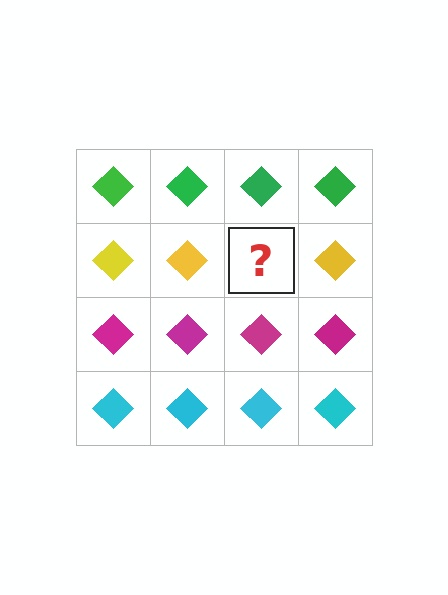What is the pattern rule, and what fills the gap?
The rule is that each row has a consistent color. The gap should be filled with a yellow diamond.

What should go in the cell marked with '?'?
The missing cell should contain a yellow diamond.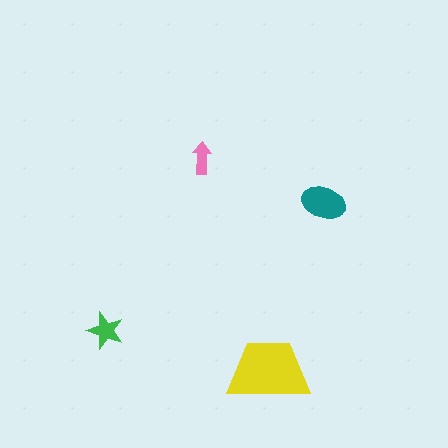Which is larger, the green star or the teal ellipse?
The teal ellipse.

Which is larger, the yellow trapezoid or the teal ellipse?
The yellow trapezoid.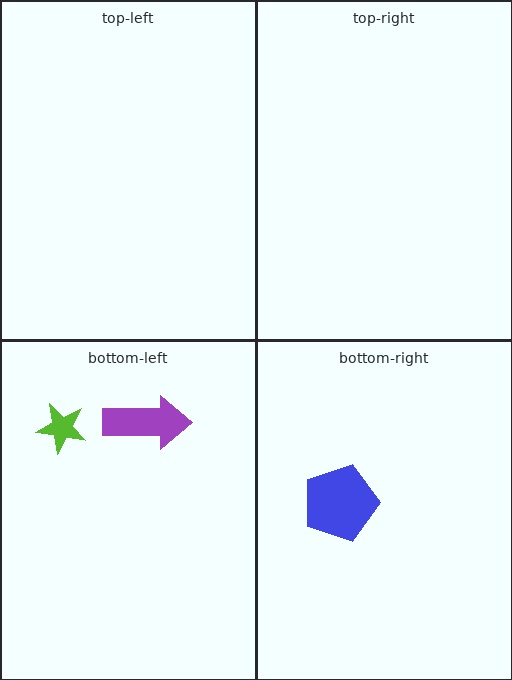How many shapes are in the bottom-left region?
2.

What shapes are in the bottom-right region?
The blue pentagon.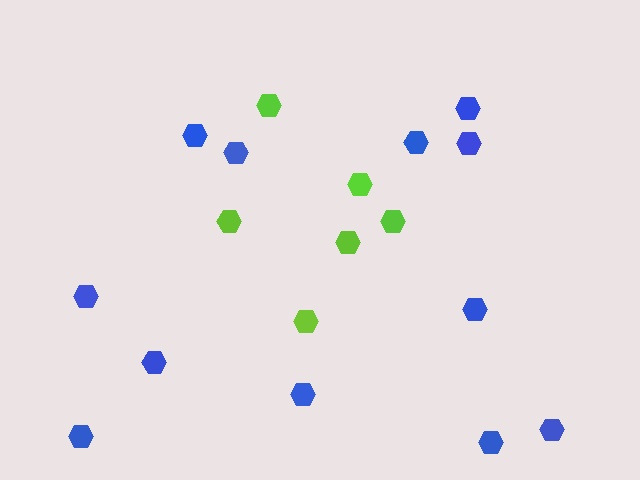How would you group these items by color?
There are 2 groups: one group of blue hexagons (12) and one group of lime hexagons (6).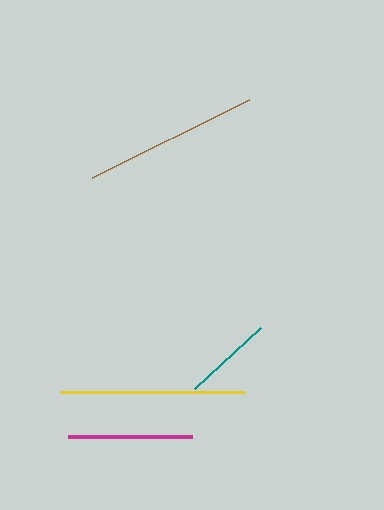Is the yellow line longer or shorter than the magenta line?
The yellow line is longer than the magenta line.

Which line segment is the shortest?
The teal line is the shortest at approximately 90 pixels.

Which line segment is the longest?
The yellow line is the longest at approximately 184 pixels.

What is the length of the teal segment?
The teal segment is approximately 90 pixels long.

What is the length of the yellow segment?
The yellow segment is approximately 184 pixels long.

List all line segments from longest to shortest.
From longest to shortest: yellow, brown, magenta, teal.